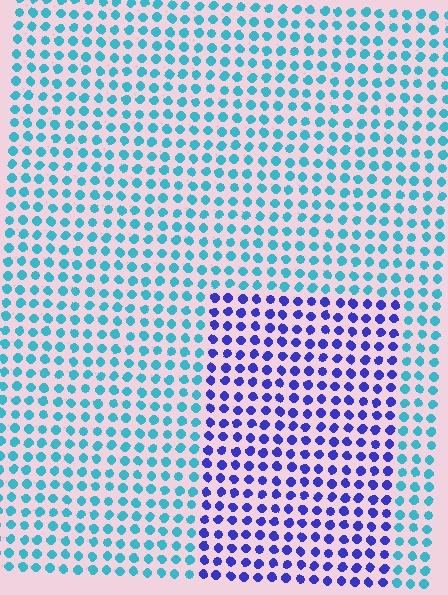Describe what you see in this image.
The image is filled with small cyan elements in a uniform arrangement. A rectangle-shaped region is visible where the elements are tinted to a slightly different hue, forming a subtle color boundary.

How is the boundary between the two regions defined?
The boundary is defined purely by a slight shift in hue (about 55 degrees). Spacing, size, and orientation are identical on both sides.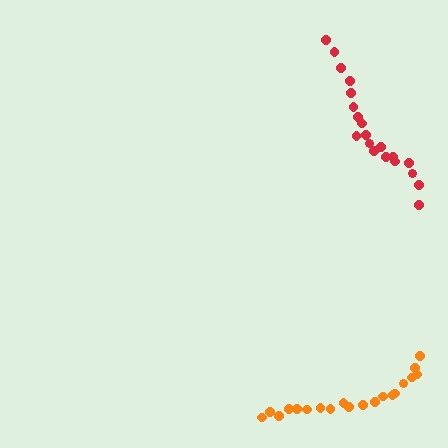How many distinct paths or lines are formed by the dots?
There are 2 distinct paths.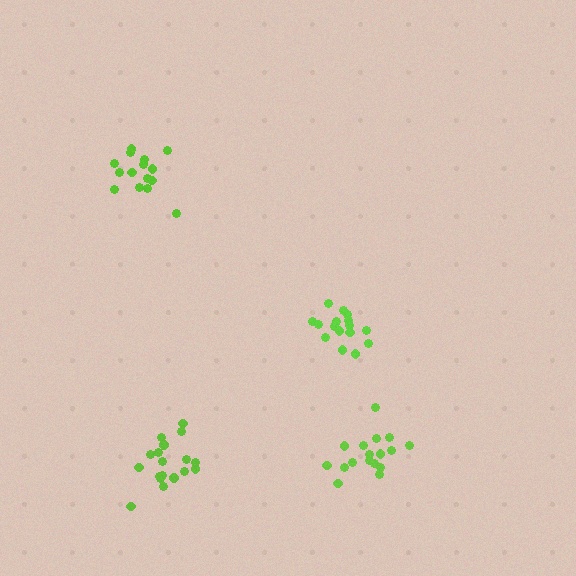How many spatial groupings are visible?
There are 4 spatial groupings.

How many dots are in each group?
Group 1: 18 dots, Group 2: 16 dots, Group 3: 15 dots, Group 4: 17 dots (66 total).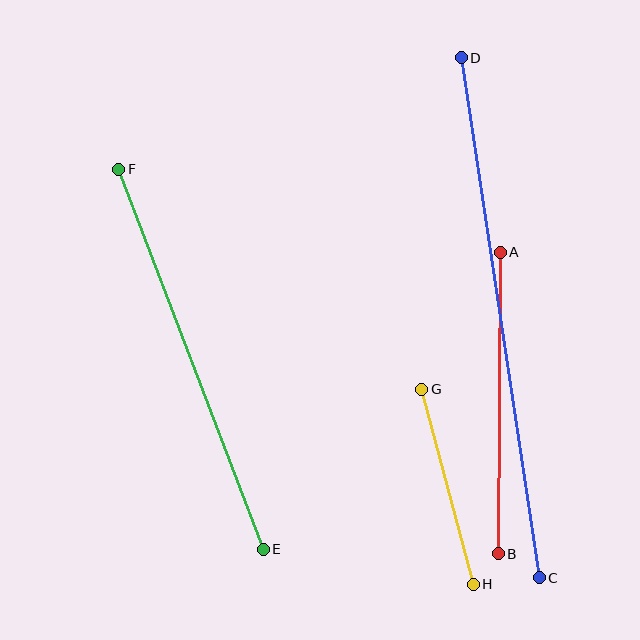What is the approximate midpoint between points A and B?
The midpoint is at approximately (499, 403) pixels.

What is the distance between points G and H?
The distance is approximately 202 pixels.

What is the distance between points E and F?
The distance is approximately 407 pixels.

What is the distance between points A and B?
The distance is approximately 301 pixels.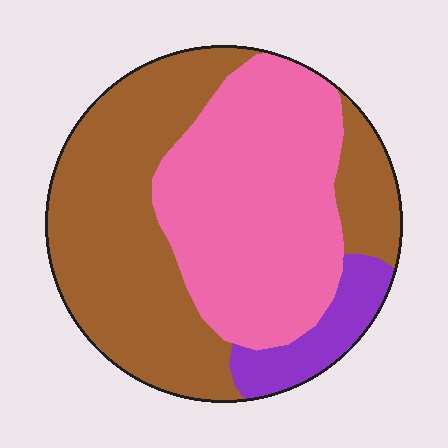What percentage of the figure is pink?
Pink covers around 40% of the figure.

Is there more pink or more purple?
Pink.